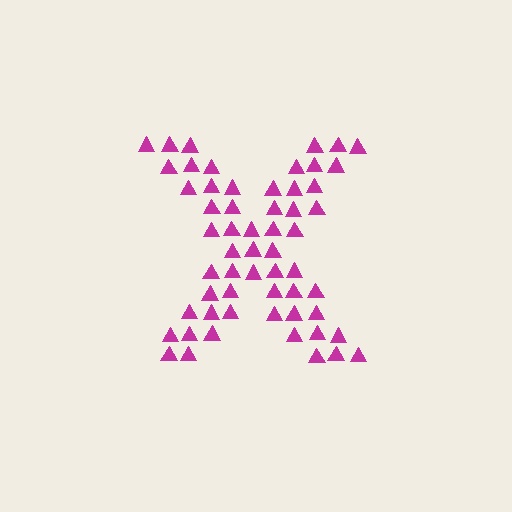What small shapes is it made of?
It is made of small triangles.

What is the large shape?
The large shape is the letter X.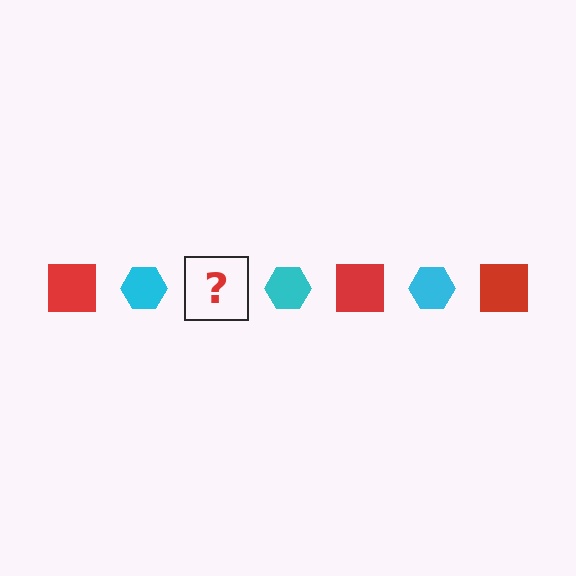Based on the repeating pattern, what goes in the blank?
The blank should be a red square.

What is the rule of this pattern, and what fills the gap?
The rule is that the pattern alternates between red square and cyan hexagon. The gap should be filled with a red square.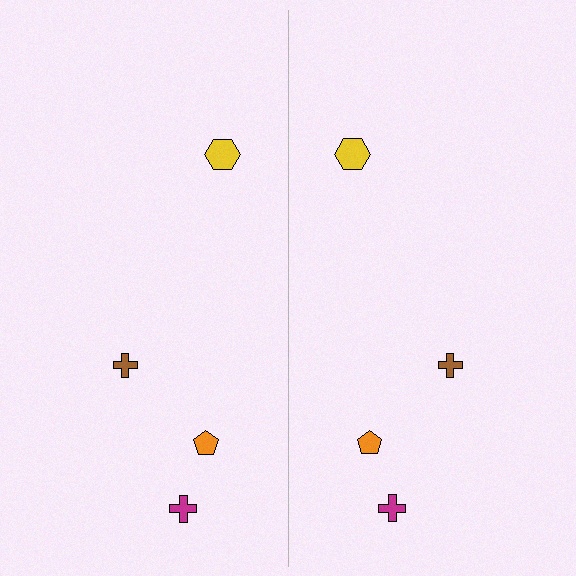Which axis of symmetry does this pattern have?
The pattern has a vertical axis of symmetry running through the center of the image.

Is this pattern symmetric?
Yes, this pattern has bilateral (reflection) symmetry.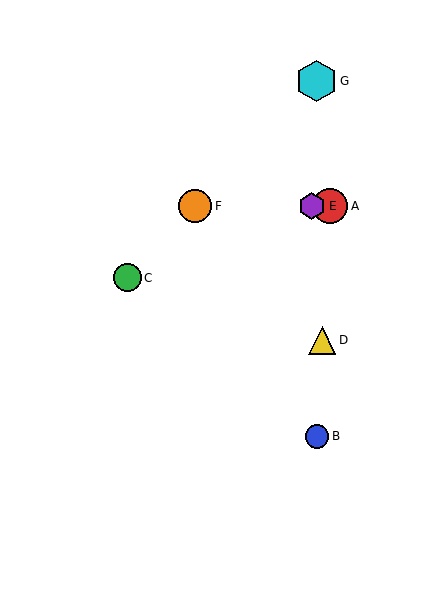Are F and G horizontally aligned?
No, F is at y≈206 and G is at y≈81.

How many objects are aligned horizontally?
3 objects (A, E, F) are aligned horizontally.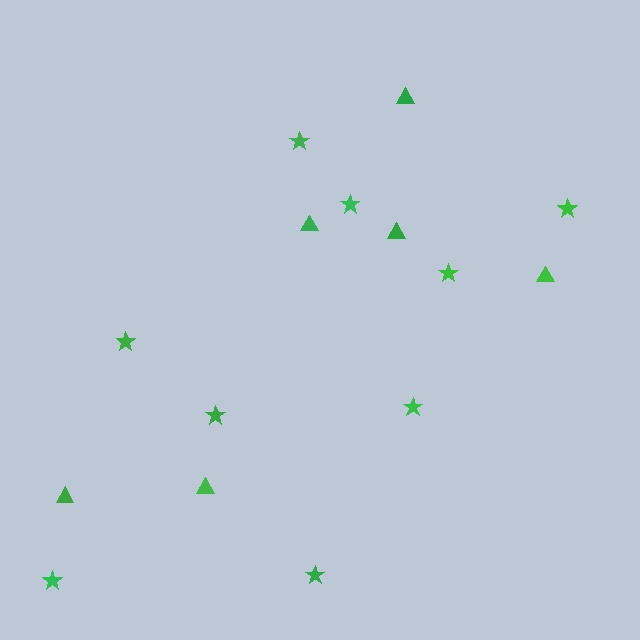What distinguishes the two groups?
There are 2 groups: one group of triangles (6) and one group of stars (9).